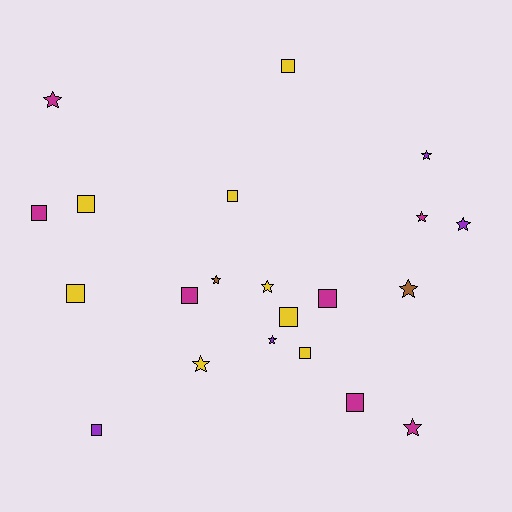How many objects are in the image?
There are 21 objects.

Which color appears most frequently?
Yellow, with 8 objects.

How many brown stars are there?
There are 2 brown stars.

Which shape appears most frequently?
Square, with 11 objects.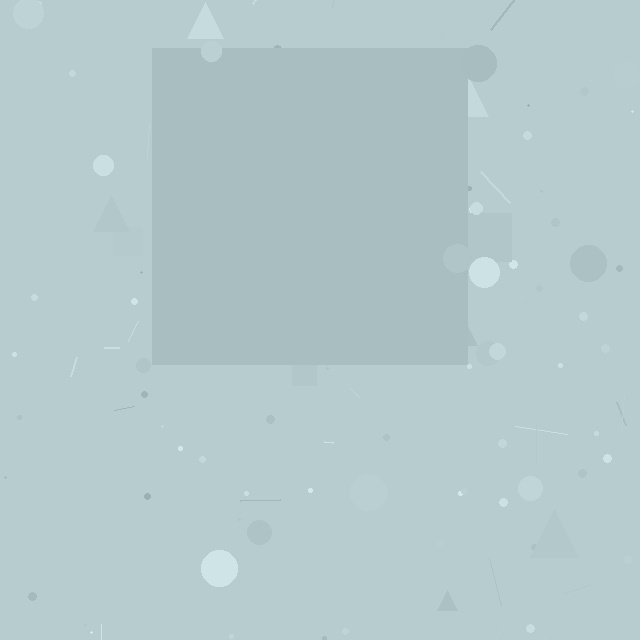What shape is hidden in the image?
A square is hidden in the image.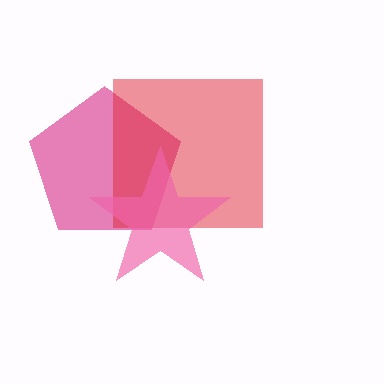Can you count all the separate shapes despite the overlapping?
Yes, there are 3 separate shapes.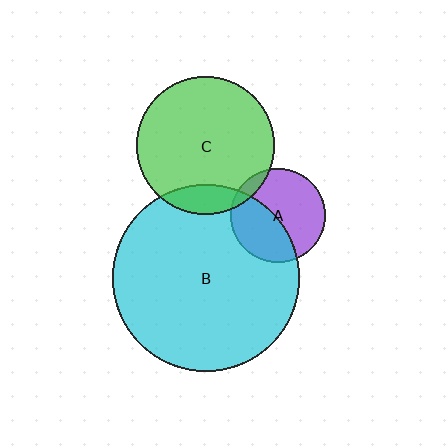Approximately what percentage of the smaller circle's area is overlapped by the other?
Approximately 10%.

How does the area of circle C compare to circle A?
Approximately 2.1 times.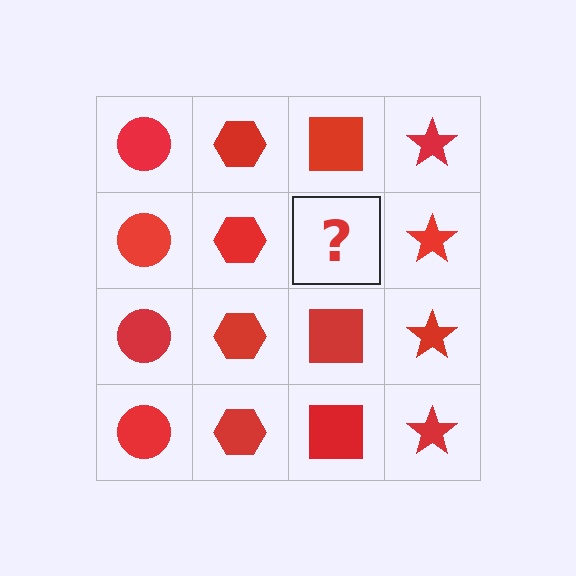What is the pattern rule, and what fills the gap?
The rule is that each column has a consistent shape. The gap should be filled with a red square.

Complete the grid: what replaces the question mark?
The question mark should be replaced with a red square.